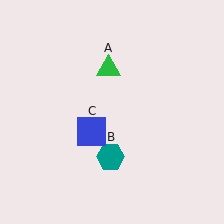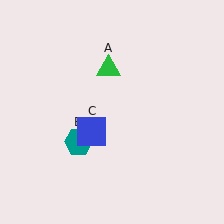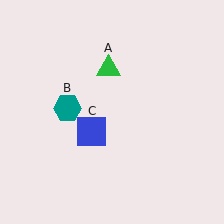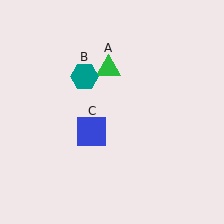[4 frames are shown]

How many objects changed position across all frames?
1 object changed position: teal hexagon (object B).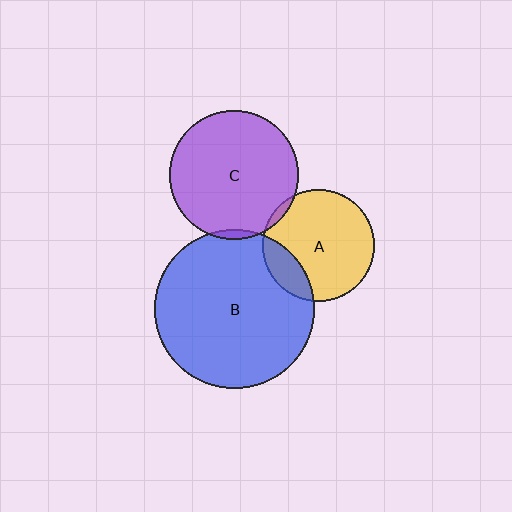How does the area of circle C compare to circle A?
Approximately 1.3 times.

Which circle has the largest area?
Circle B (blue).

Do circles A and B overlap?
Yes.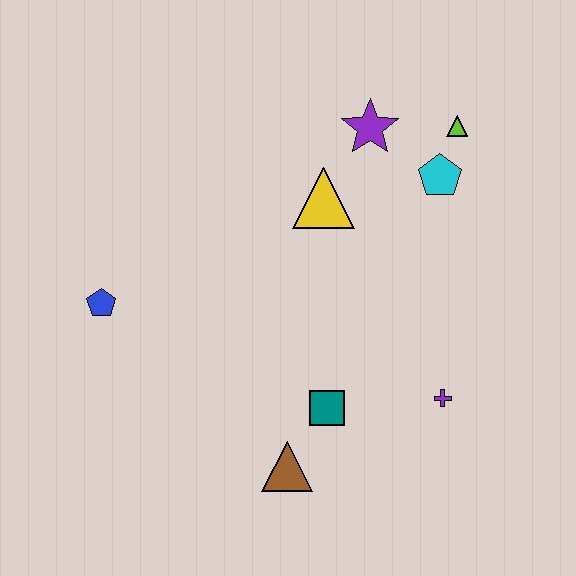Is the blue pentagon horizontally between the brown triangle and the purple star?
No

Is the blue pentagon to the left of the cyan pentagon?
Yes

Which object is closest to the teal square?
The brown triangle is closest to the teal square.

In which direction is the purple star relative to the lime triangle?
The purple star is to the left of the lime triangle.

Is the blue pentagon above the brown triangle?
Yes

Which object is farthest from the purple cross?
The blue pentagon is farthest from the purple cross.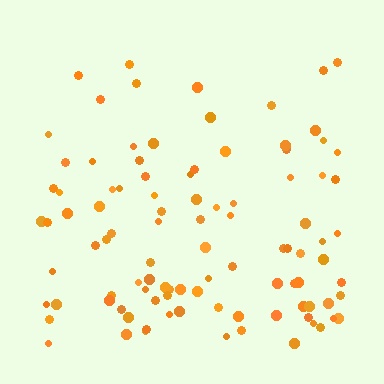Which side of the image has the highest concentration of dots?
The bottom.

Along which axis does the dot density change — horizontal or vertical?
Vertical.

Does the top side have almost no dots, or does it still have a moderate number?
Still a moderate number, just noticeably fewer than the bottom.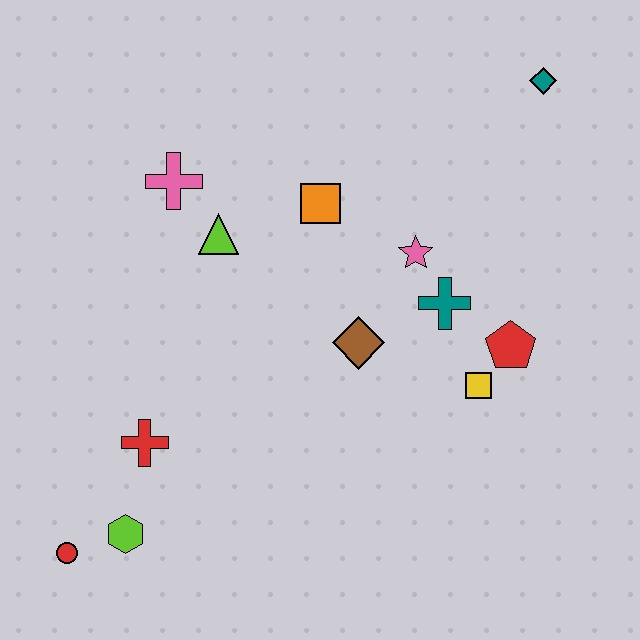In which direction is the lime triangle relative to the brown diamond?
The lime triangle is to the left of the brown diamond.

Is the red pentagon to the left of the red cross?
No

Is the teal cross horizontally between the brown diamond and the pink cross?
No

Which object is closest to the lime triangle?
The pink cross is closest to the lime triangle.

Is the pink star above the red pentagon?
Yes